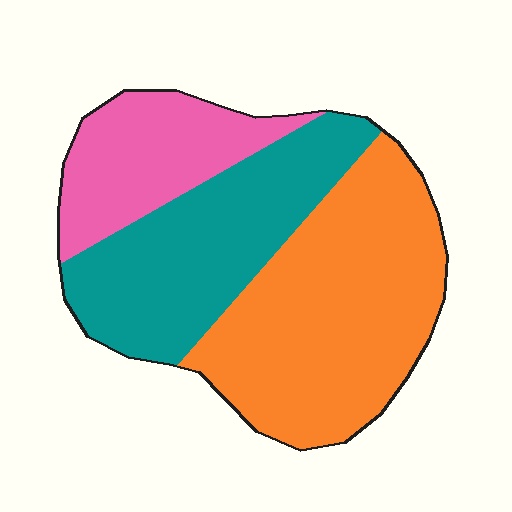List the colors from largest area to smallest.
From largest to smallest: orange, teal, pink.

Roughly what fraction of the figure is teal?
Teal covers roughly 35% of the figure.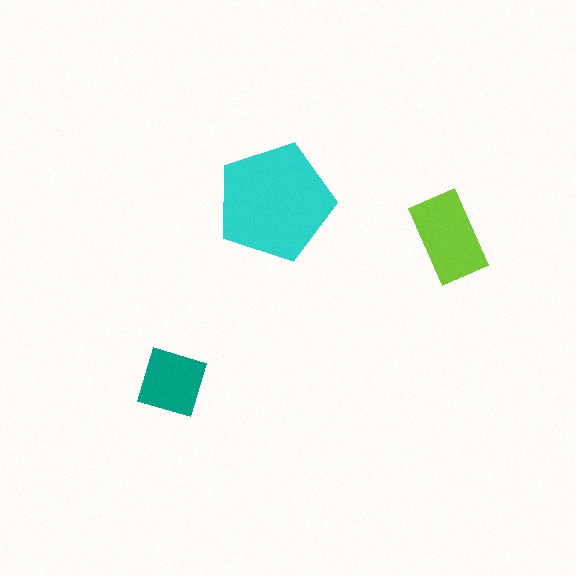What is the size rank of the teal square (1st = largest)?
3rd.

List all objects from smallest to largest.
The teal square, the lime rectangle, the cyan pentagon.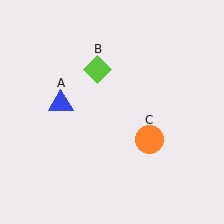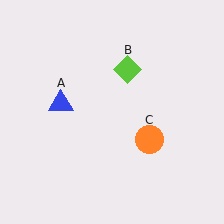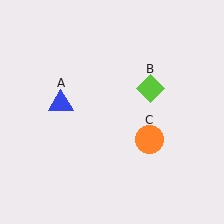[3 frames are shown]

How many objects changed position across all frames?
1 object changed position: lime diamond (object B).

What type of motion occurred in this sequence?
The lime diamond (object B) rotated clockwise around the center of the scene.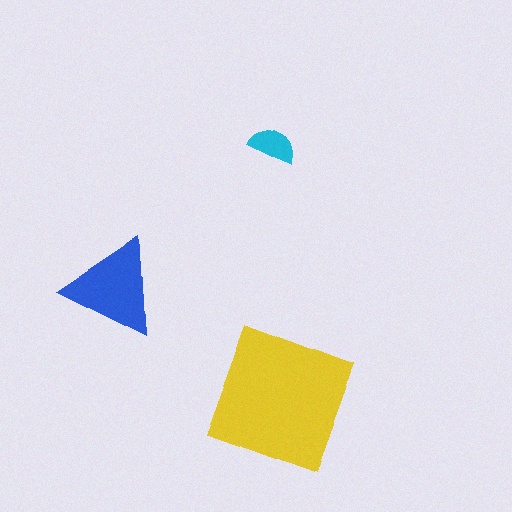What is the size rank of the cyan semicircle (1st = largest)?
3rd.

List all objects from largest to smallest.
The yellow square, the blue triangle, the cyan semicircle.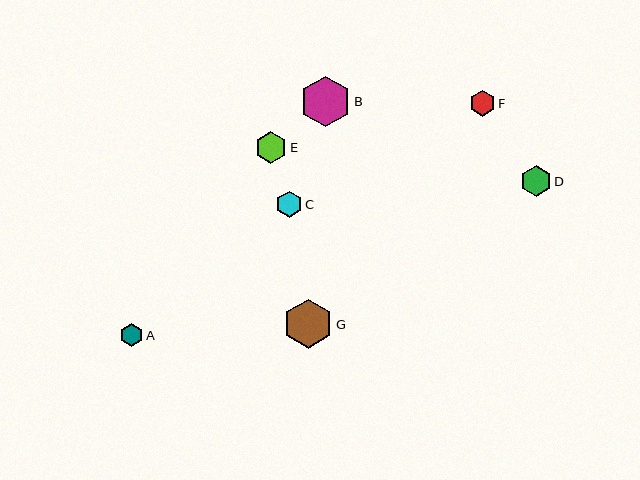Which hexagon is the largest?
Hexagon B is the largest with a size of approximately 51 pixels.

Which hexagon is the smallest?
Hexagon A is the smallest with a size of approximately 23 pixels.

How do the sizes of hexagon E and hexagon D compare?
Hexagon E and hexagon D are approximately the same size.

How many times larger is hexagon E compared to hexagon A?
Hexagon E is approximately 1.3 times the size of hexagon A.